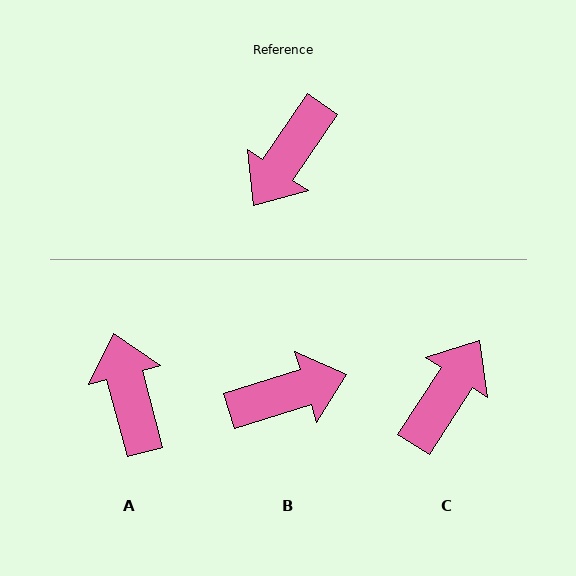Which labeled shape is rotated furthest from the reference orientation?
C, about 179 degrees away.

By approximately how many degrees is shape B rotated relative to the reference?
Approximately 141 degrees counter-clockwise.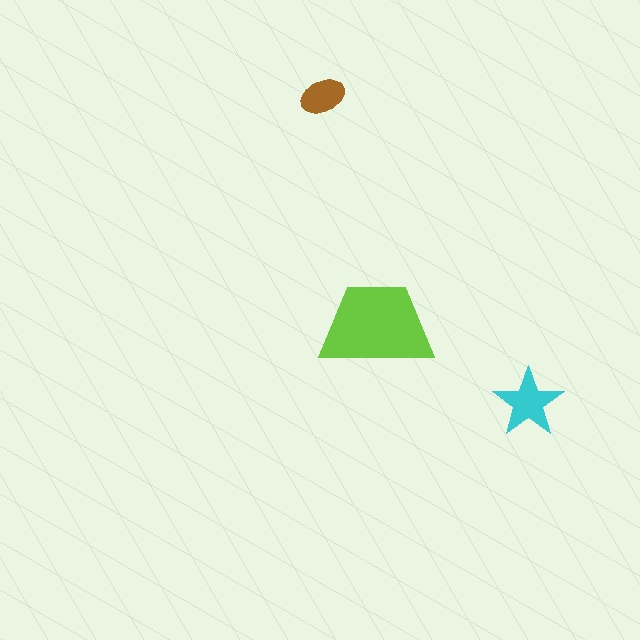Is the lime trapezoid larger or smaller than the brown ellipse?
Larger.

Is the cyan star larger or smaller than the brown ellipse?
Larger.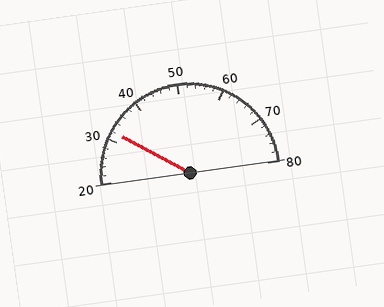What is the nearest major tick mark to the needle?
The nearest major tick mark is 30.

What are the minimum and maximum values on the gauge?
The gauge ranges from 20 to 80.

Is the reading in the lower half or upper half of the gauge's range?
The reading is in the lower half of the range (20 to 80).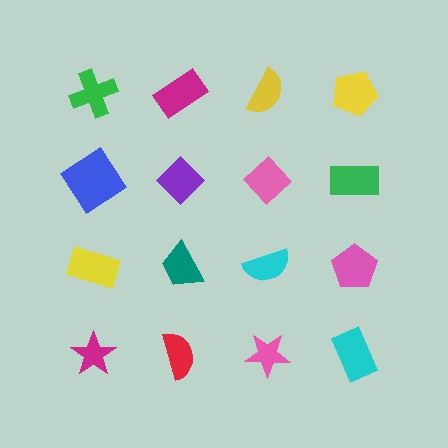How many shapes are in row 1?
4 shapes.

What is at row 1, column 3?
A yellow semicircle.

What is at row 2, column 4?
A green rectangle.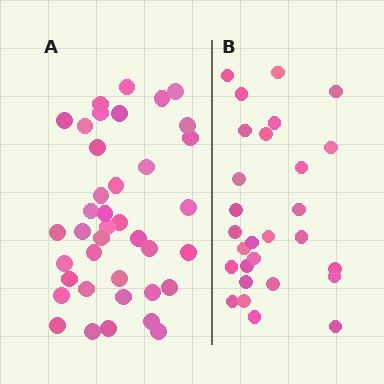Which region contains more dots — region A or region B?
Region A (the left region) has more dots.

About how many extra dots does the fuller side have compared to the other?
Region A has roughly 12 or so more dots than region B.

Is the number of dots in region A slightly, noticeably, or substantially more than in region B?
Region A has noticeably more, but not dramatically so. The ratio is roughly 1.4 to 1.